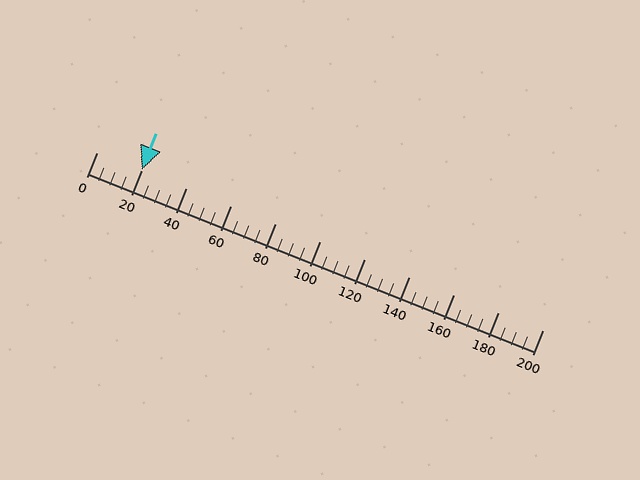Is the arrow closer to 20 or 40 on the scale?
The arrow is closer to 20.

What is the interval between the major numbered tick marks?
The major tick marks are spaced 20 units apart.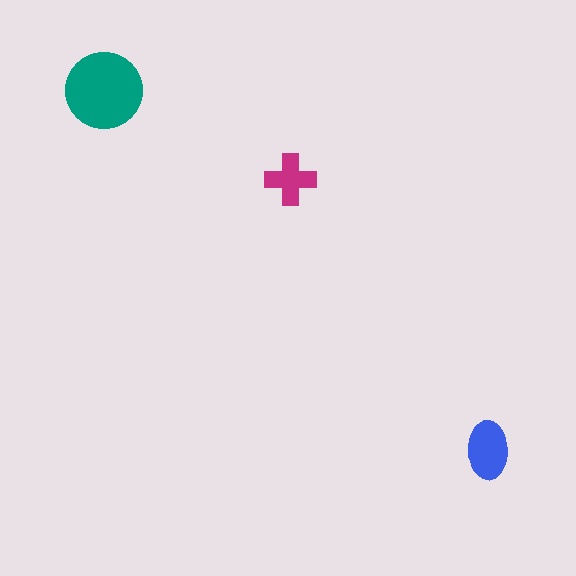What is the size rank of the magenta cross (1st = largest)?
3rd.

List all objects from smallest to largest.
The magenta cross, the blue ellipse, the teal circle.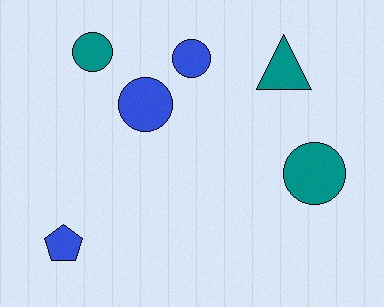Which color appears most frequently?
Blue, with 3 objects.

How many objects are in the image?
There are 6 objects.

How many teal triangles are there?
There is 1 teal triangle.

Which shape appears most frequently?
Circle, with 4 objects.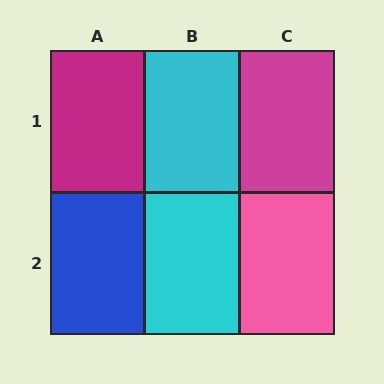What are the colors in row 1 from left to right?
Magenta, cyan, magenta.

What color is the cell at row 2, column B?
Cyan.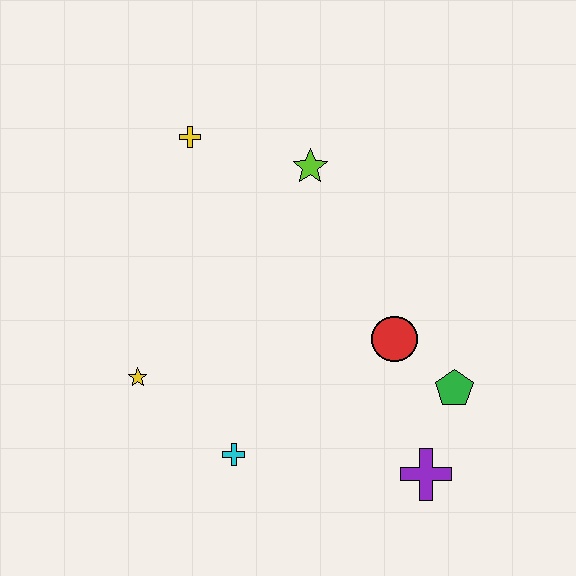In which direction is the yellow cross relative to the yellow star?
The yellow cross is above the yellow star.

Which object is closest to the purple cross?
The green pentagon is closest to the purple cross.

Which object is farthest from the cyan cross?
The yellow cross is farthest from the cyan cross.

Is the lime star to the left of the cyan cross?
No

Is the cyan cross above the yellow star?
No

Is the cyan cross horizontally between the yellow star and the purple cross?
Yes